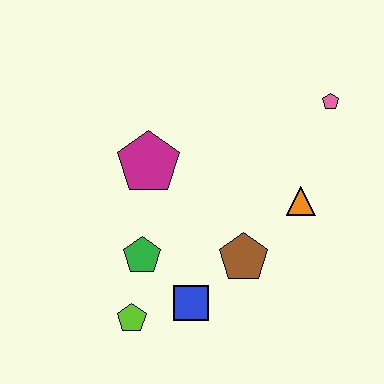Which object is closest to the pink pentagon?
The orange triangle is closest to the pink pentagon.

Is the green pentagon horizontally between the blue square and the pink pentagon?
No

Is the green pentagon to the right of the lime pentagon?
Yes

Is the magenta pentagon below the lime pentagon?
No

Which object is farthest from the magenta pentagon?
The pink pentagon is farthest from the magenta pentagon.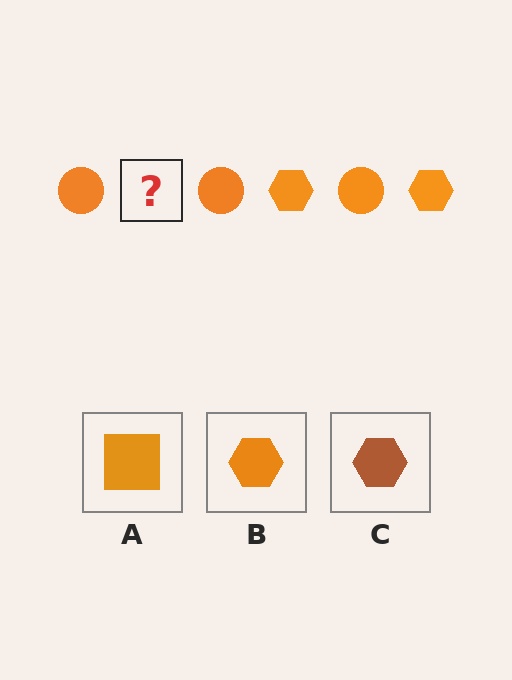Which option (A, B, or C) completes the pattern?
B.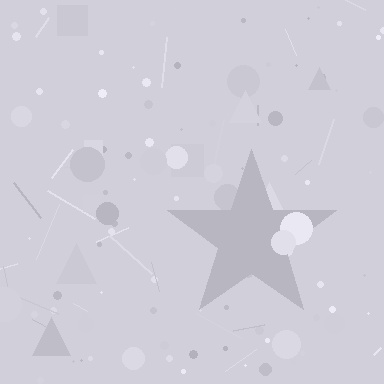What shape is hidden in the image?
A star is hidden in the image.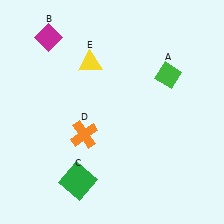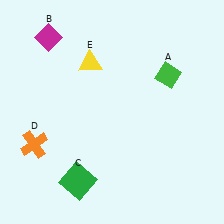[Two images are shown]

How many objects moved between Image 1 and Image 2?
1 object moved between the two images.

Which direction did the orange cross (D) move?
The orange cross (D) moved left.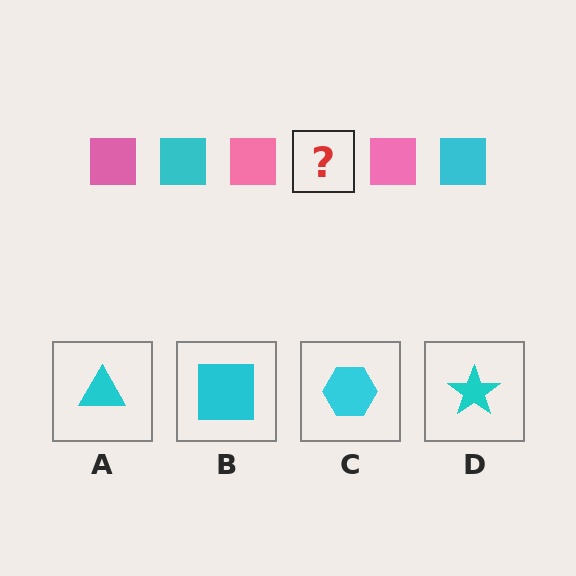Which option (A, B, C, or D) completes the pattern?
B.